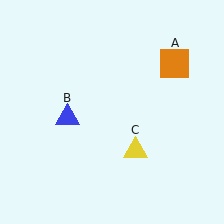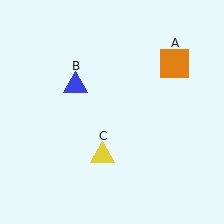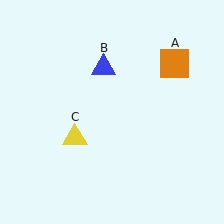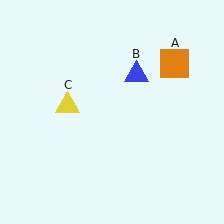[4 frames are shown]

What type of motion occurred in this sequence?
The blue triangle (object B), yellow triangle (object C) rotated clockwise around the center of the scene.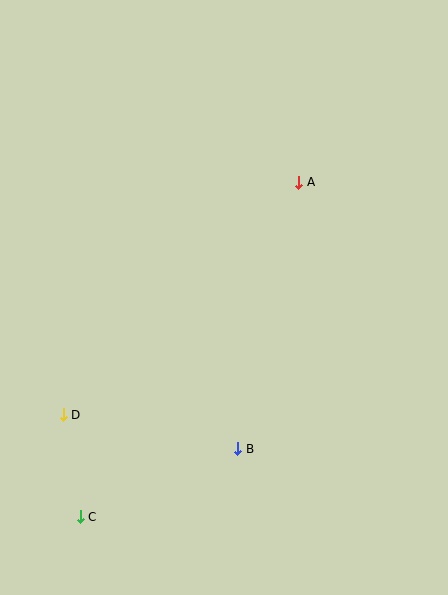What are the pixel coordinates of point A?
Point A is at (299, 182).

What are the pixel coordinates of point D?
Point D is at (63, 415).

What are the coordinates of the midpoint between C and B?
The midpoint between C and B is at (159, 483).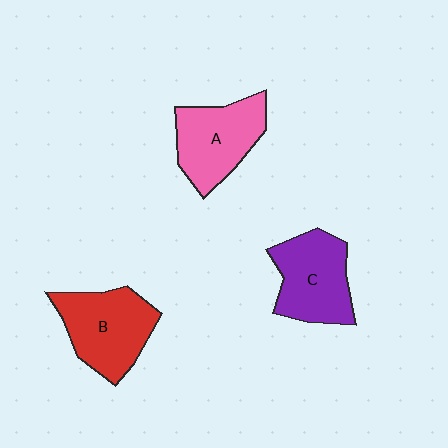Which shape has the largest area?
Shape B (red).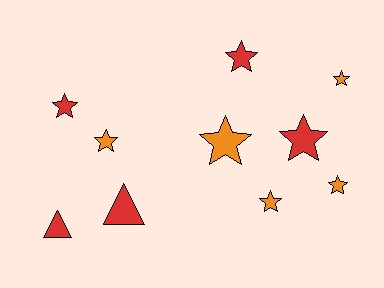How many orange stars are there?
There are 5 orange stars.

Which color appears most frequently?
Orange, with 5 objects.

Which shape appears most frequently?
Star, with 8 objects.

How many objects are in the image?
There are 10 objects.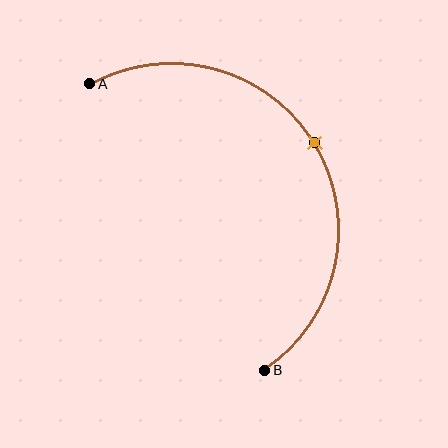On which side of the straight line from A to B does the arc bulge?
The arc bulges to the right of the straight line connecting A and B.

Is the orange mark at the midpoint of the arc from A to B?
Yes. The orange mark lies on the arc at equal arc-length from both A and B — it is the arc midpoint.